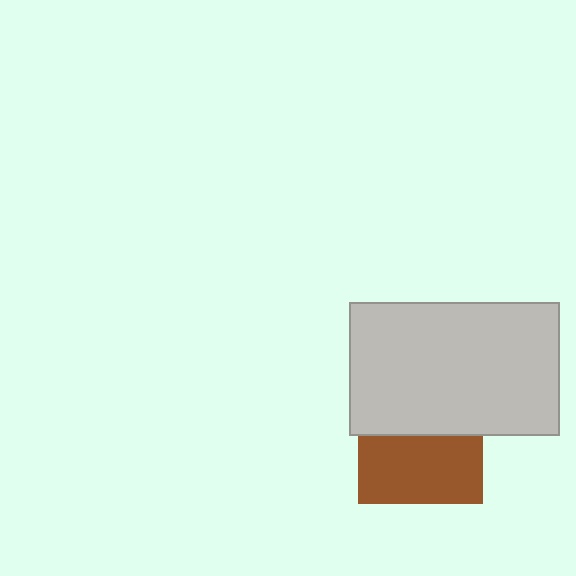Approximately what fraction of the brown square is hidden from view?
Roughly 45% of the brown square is hidden behind the light gray rectangle.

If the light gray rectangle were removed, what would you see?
You would see the complete brown square.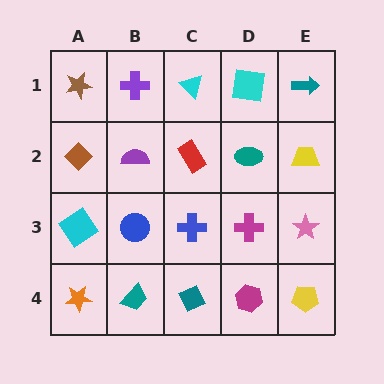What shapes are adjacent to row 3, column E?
A yellow trapezoid (row 2, column E), a yellow pentagon (row 4, column E), a magenta cross (row 3, column D).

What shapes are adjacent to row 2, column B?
A purple cross (row 1, column B), a blue circle (row 3, column B), a brown diamond (row 2, column A), a red rectangle (row 2, column C).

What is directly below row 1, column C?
A red rectangle.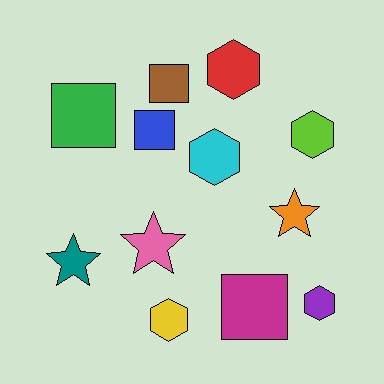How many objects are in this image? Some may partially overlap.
There are 12 objects.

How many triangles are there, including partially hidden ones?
There are no triangles.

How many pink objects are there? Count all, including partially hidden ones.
There is 1 pink object.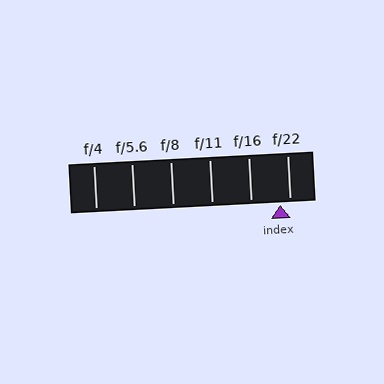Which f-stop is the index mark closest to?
The index mark is closest to f/22.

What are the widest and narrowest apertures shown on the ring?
The widest aperture shown is f/4 and the narrowest is f/22.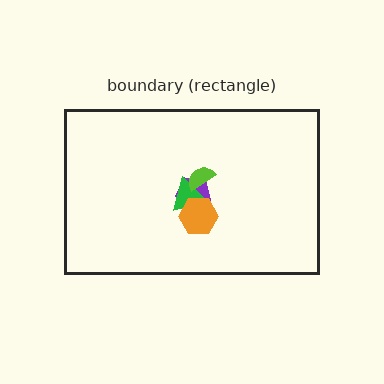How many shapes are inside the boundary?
4 inside, 0 outside.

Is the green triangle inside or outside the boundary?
Inside.